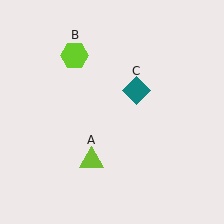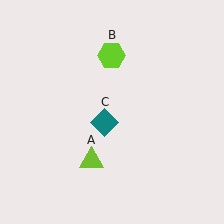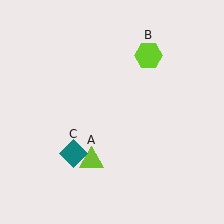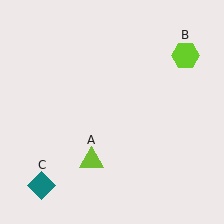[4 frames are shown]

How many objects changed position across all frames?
2 objects changed position: lime hexagon (object B), teal diamond (object C).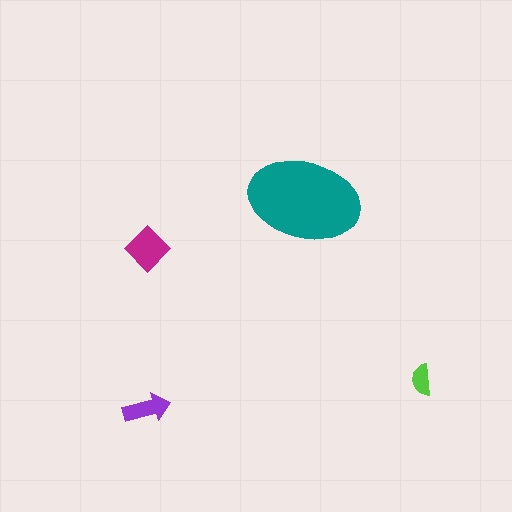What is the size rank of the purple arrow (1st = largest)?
3rd.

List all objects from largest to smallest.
The teal ellipse, the magenta diamond, the purple arrow, the lime semicircle.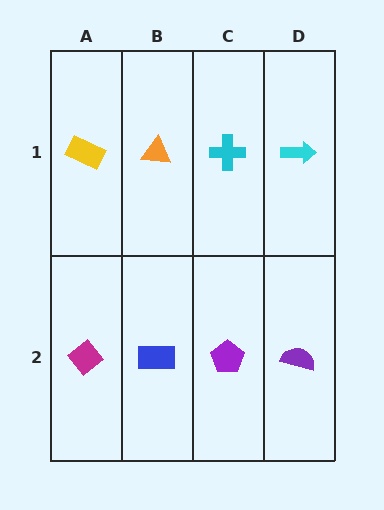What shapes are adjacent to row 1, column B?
A blue rectangle (row 2, column B), a yellow rectangle (row 1, column A), a cyan cross (row 1, column C).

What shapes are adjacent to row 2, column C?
A cyan cross (row 1, column C), a blue rectangle (row 2, column B), a purple semicircle (row 2, column D).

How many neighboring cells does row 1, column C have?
3.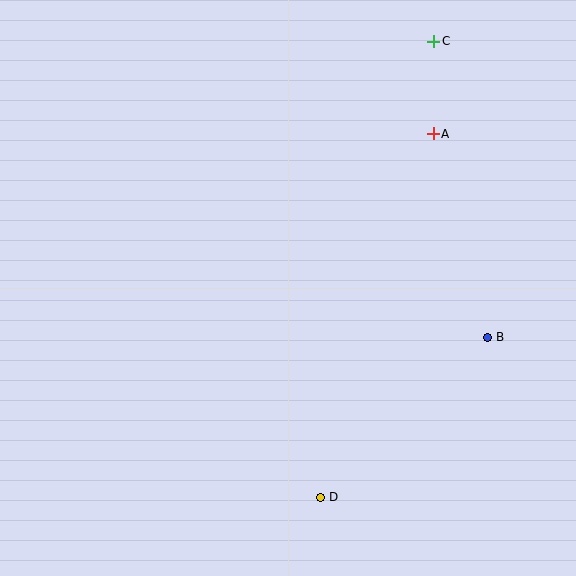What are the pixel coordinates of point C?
Point C is at (434, 41).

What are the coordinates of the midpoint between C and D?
The midpoint between C and D is at (377, 269).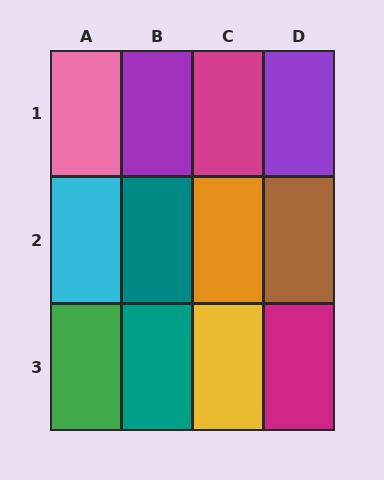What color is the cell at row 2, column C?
Orange.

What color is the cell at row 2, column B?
Teal.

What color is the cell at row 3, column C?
Yellow.